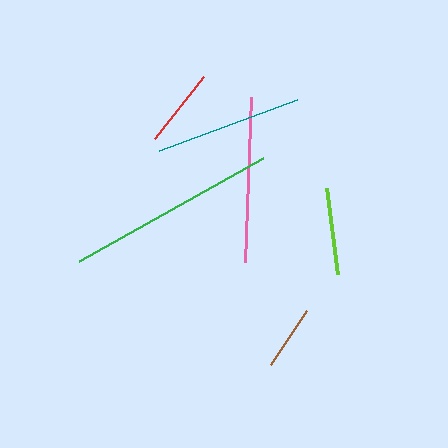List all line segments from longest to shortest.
From longest to shortest: green, pink, teal, lime, red, brown.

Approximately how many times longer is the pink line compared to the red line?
The pink line is approximately 2.1 times the length of the red line.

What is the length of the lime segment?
The lime segment is approximately 87 pixels long.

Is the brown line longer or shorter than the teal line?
The teal line is longer than the brown line.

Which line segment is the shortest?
The brown line is the shortest at approximately 65 pixels.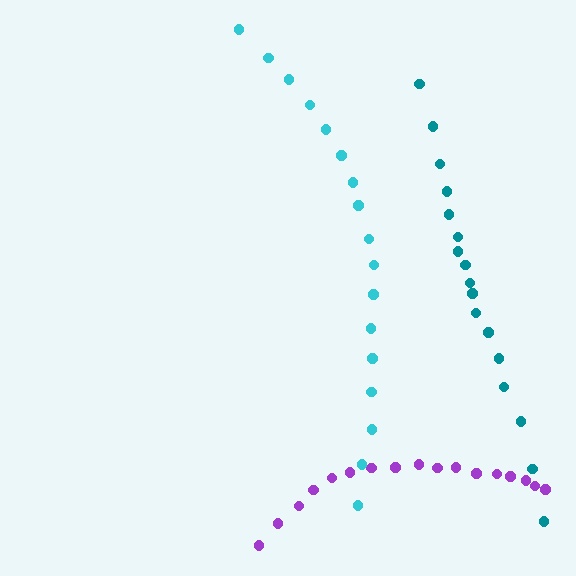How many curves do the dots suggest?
There are 3 distinct paths.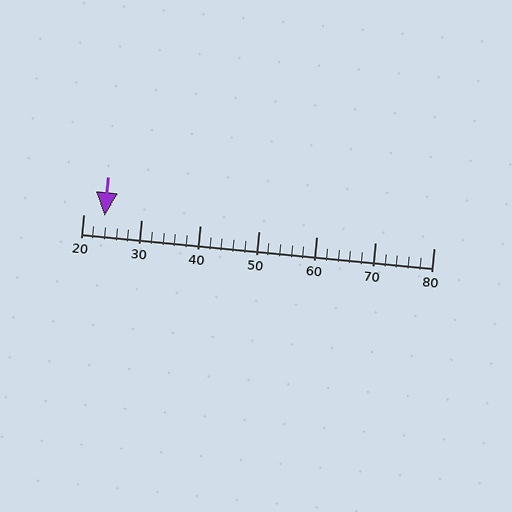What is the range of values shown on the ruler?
The ruler shows values from 20 to 80.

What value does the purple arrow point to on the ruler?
The purple arrow points to approximately 24.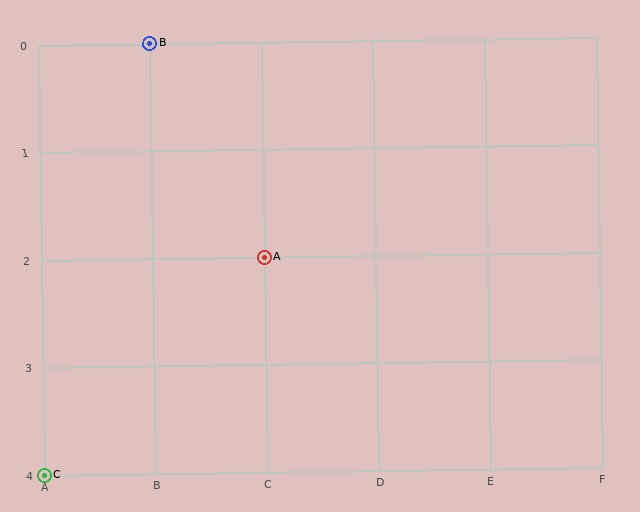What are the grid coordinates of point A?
Point A is at grid coordinates (C, 2).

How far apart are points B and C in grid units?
Points B and C are 1 column and 4 rows apart (about 4.1 grid units diagonally).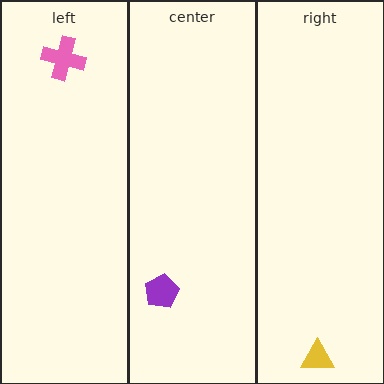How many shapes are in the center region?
1.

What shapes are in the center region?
The purple pentagon.